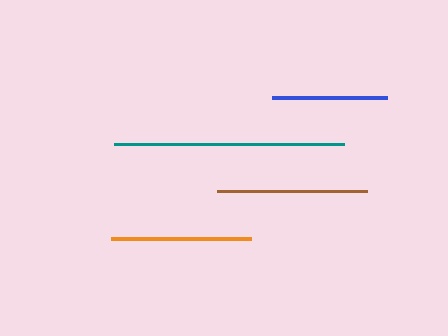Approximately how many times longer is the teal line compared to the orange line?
The teal line is approximately 1.6 times the length of the orange line.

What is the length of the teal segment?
The teal segment is approximately 230 pixels long.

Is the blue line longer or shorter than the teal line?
The teal line is longer than the blue line.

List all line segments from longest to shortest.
From longest to shortest: teal, brown, orange, blue.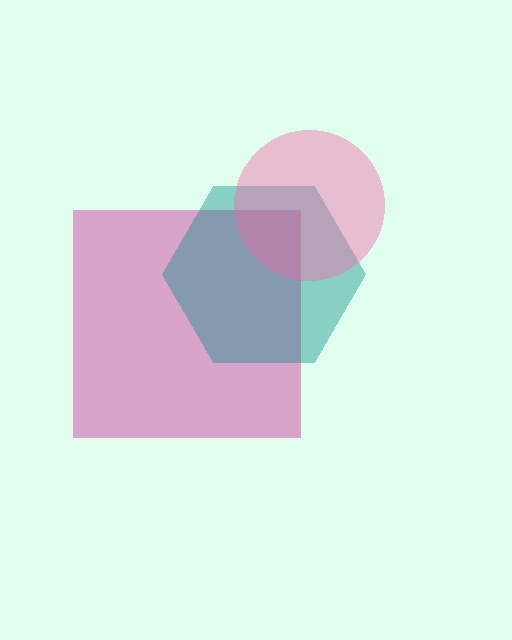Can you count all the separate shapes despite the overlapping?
Yes, there are 3 separate shapes.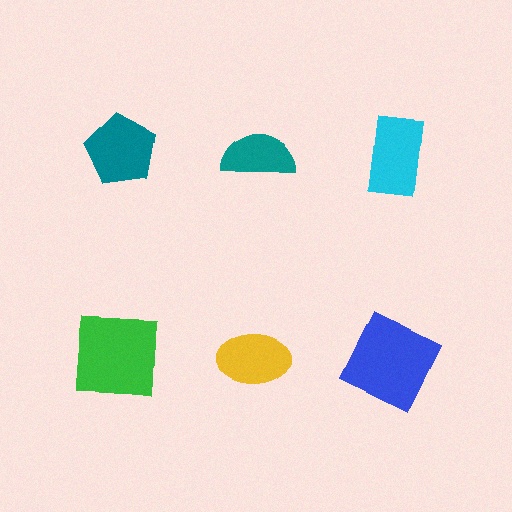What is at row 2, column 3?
A blue square.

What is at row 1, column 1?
A teal pentagon.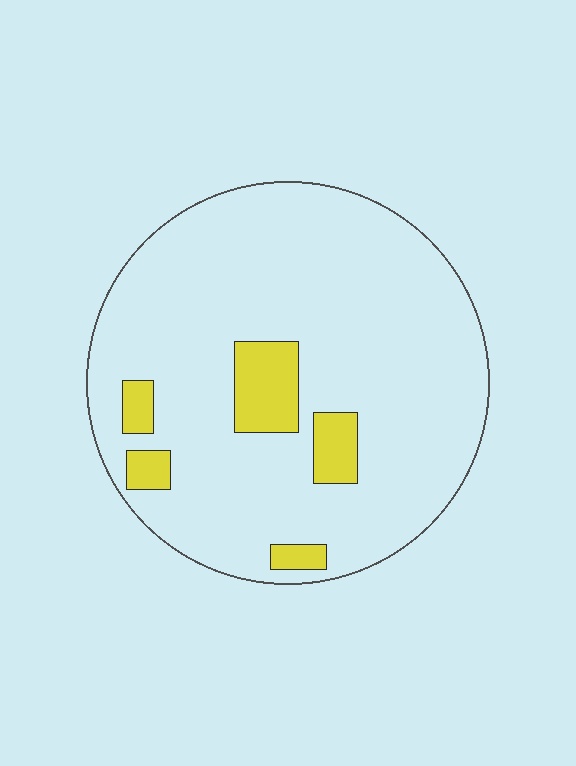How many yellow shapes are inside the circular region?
5.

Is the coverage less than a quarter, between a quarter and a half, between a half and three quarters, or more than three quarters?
Less than a quarter.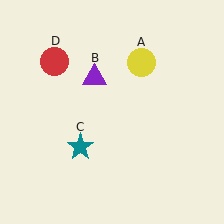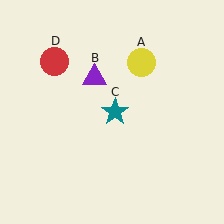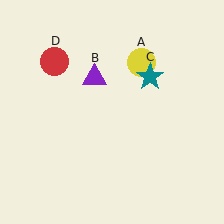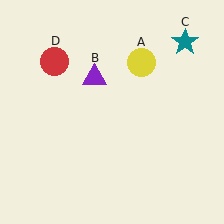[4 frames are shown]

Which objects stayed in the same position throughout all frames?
Yellow circle (object A) and purple triangle (object B) and red circle (object D) remained stationary.